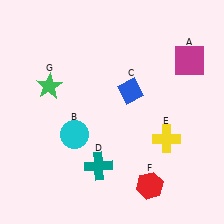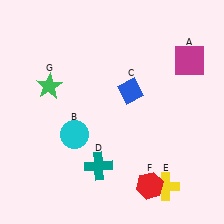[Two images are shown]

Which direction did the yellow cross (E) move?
The yellow cross (E) moved down.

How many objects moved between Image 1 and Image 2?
1 object moved between the two images.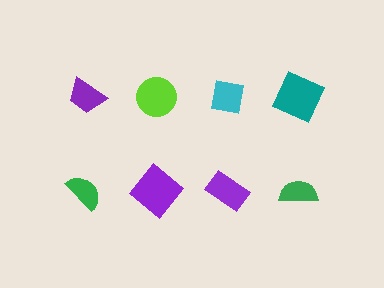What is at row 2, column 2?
A purple diamond.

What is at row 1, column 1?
A purple trapezoid.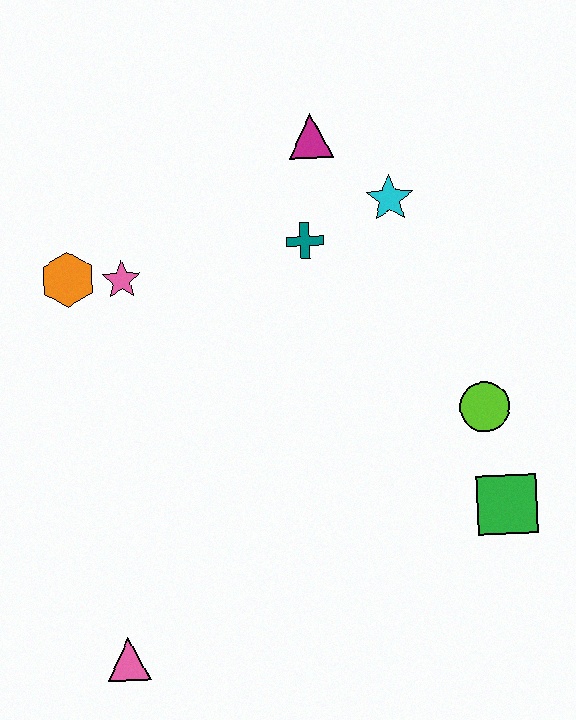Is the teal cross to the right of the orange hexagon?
Yes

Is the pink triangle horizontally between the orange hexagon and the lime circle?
Yes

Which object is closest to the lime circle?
The green square is closest to the lime circle.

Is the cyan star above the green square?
Yes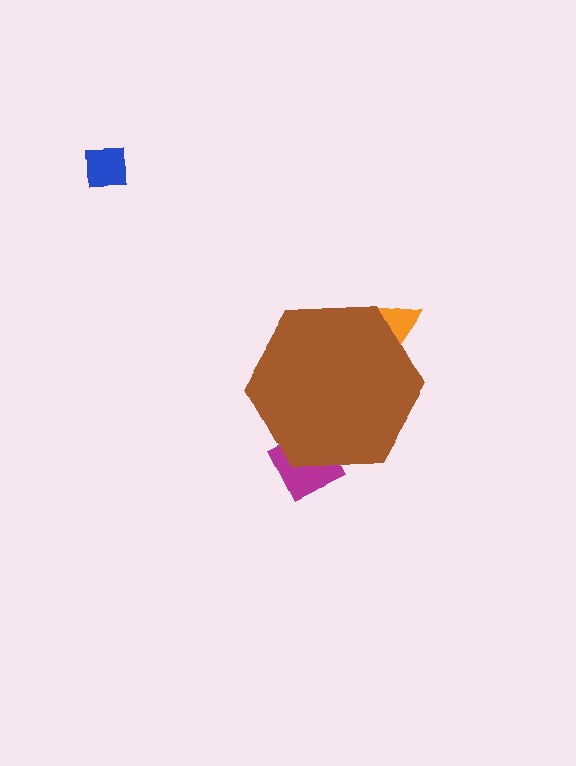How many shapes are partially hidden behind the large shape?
2 shapes are partially hidden.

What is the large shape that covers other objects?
A brown hexagon.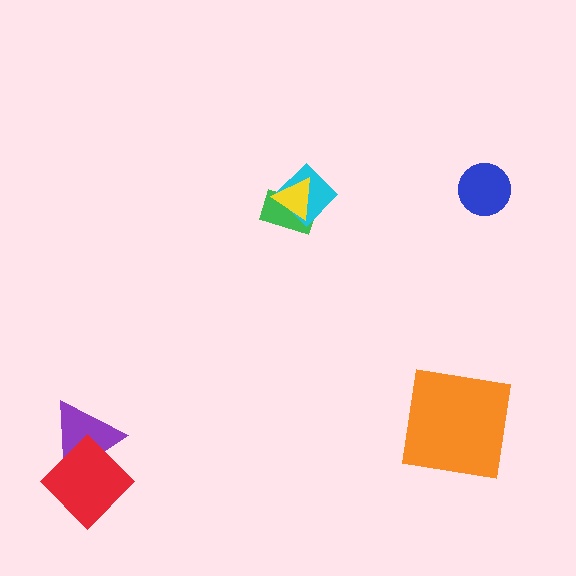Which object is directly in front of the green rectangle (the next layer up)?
The cyan diamond is directly in front of the green rectangle.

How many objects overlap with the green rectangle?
2 objects overlap with the green rectangle.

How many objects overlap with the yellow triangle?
2 objects overlap with the yellow triangle.